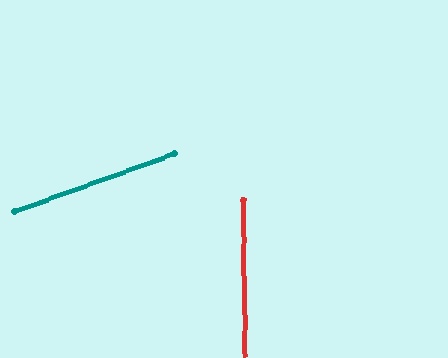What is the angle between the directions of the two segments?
Approximately 71 degrees.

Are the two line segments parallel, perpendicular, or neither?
Neither parallel nor perpendicular — they differ by about 71°.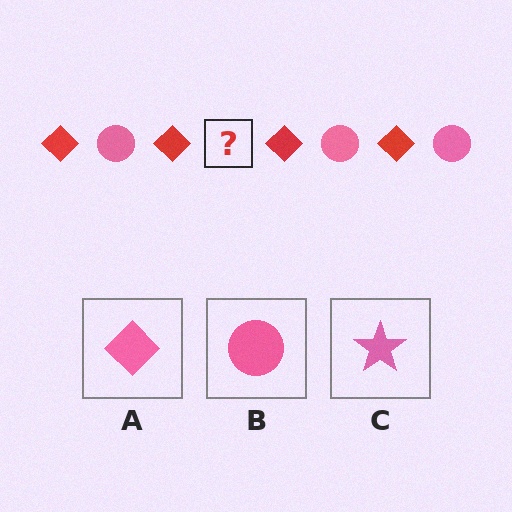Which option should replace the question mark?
Option B.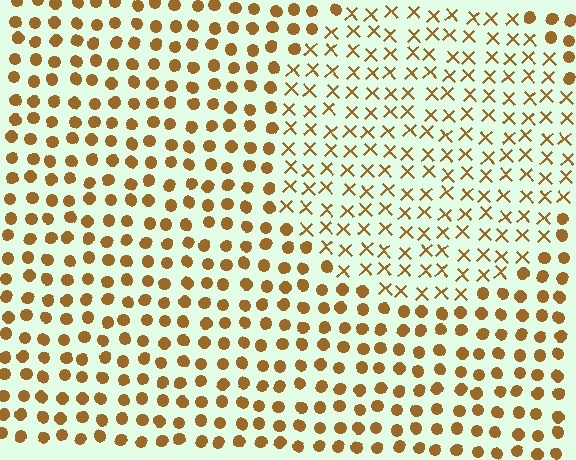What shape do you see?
I see a circle.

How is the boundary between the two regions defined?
The boundary is defined by a change in element shape: X marks inside vs. circles outside. All elements share the same color and spacing.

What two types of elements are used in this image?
The image uses X marks inside the circle region and circles outside it.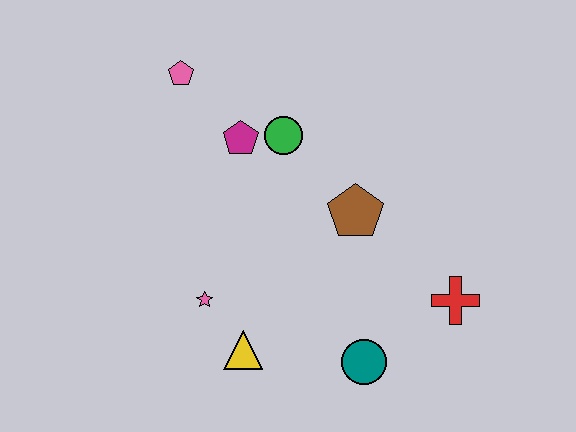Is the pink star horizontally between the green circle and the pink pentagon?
Yes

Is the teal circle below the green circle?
Yes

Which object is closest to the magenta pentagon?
The green circle is closest to the magenta pentagon.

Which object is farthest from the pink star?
The red cross is farthest from the pink star.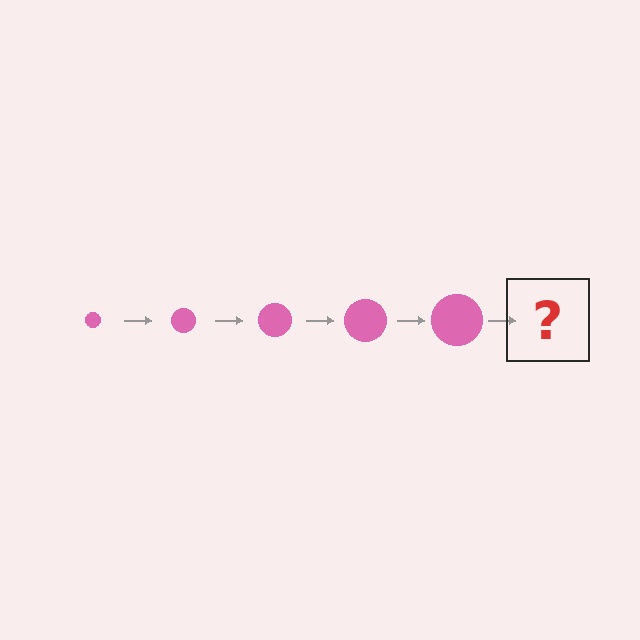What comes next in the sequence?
The next element should be a pink circle, larger than the previous one.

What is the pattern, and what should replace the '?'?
The pattern is that the circle gets progressively larger each step. The '?' should be a pink circle, larger than the previous one.